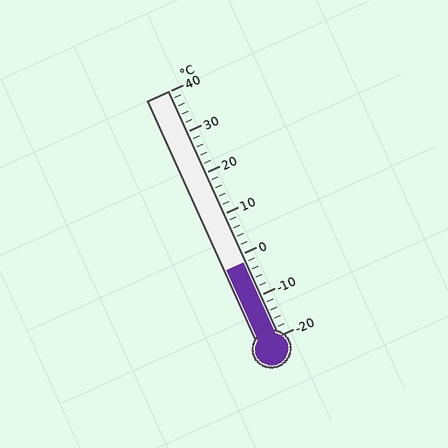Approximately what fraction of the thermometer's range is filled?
The thermometer is filled to approximately 30% of its range.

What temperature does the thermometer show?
The thermometer shows approximately -2°C.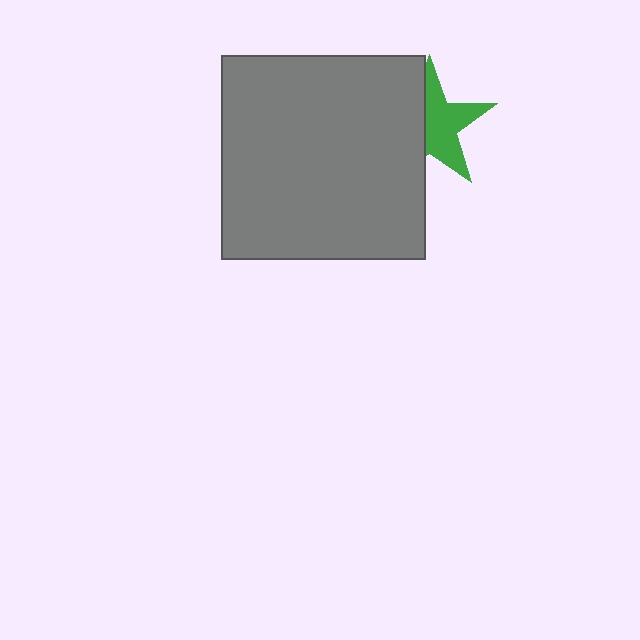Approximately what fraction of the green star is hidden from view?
Roughly 43% of the green star is hidden behind the gray square.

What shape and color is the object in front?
The object in front is a gray square.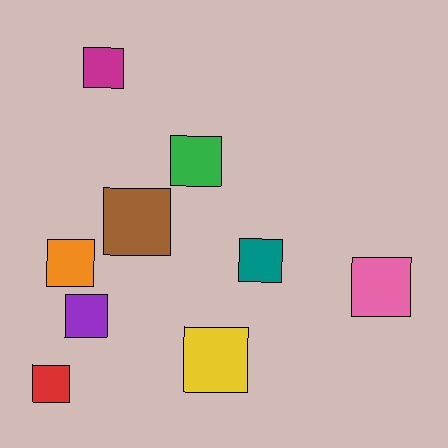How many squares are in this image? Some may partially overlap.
There are 9 squares.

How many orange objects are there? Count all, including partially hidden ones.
There is 1 orange object.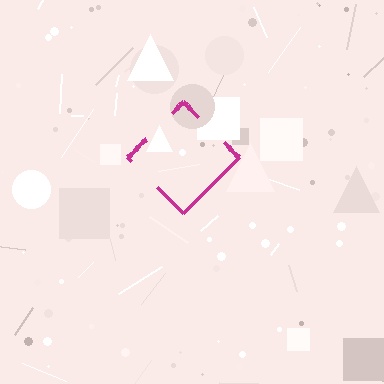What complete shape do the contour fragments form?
The contour fragments form a diamond.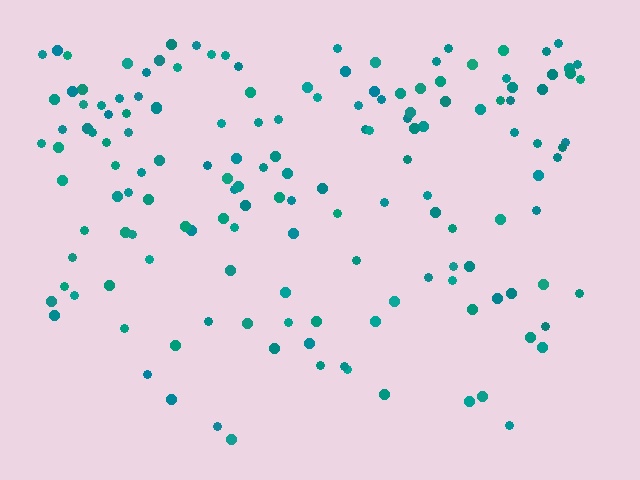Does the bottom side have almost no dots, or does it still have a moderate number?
Still a moderate number, just noticeably fewer than the top.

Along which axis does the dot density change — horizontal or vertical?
Vertical.